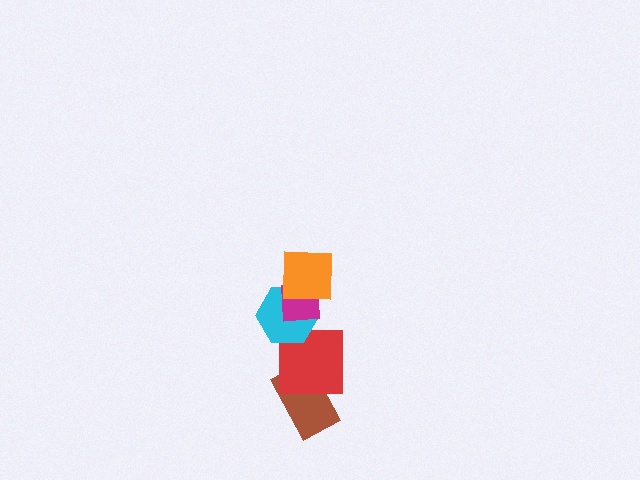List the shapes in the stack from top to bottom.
From top to bottom: the orange square, the magenta square, the cyan hexagon, the red square, the brown rectangle.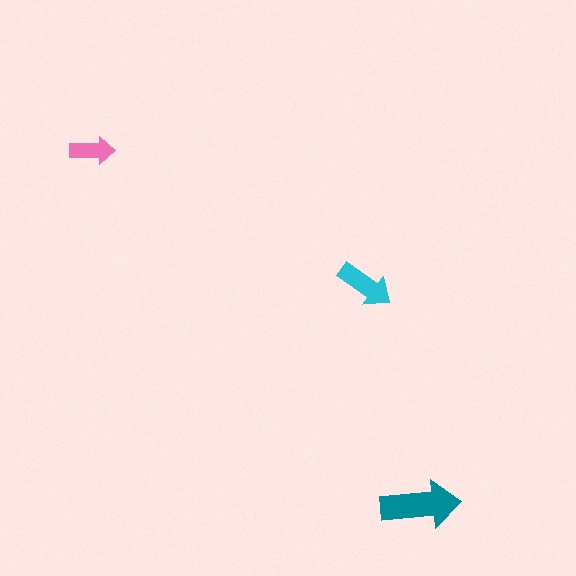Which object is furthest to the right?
The teal arrow is rightmost.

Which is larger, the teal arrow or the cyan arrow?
The teal one.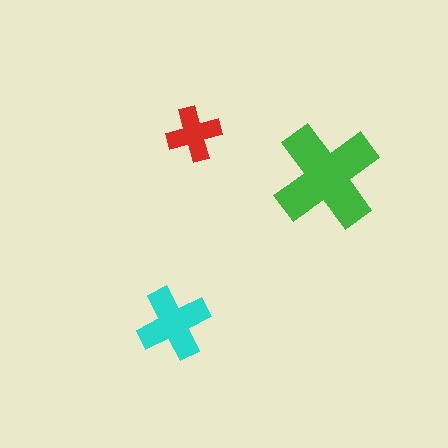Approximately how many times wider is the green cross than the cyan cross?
About 1.5 times wider.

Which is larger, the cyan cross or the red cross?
The cyan one.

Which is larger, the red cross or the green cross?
The green one.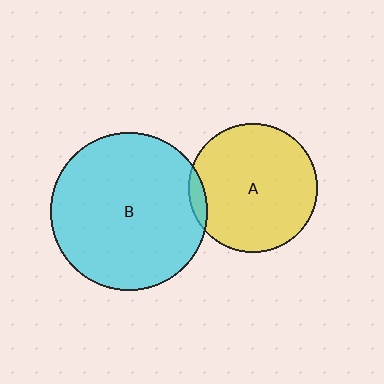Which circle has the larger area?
Circle B (cyan).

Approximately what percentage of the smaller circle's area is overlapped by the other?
Approximately 5%.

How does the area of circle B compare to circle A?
Approximately 1.5 times.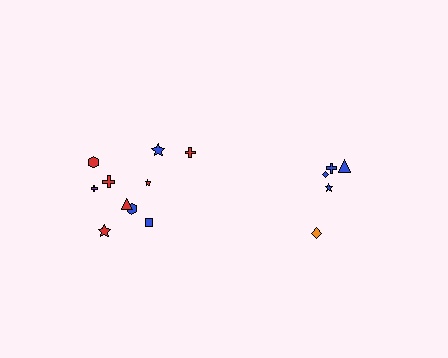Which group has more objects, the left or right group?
The left group.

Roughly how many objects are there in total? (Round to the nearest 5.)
Roughly 15 objects in total.